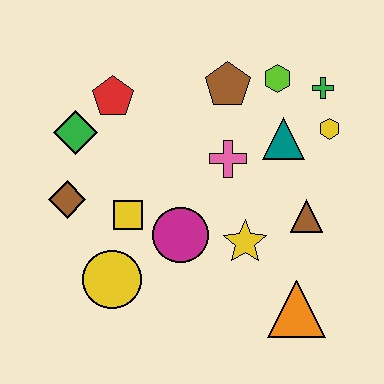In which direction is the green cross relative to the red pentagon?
The green cross is to the right of the red pentagon.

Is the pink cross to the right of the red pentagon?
Yes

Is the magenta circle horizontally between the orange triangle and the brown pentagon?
No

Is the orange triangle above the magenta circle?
No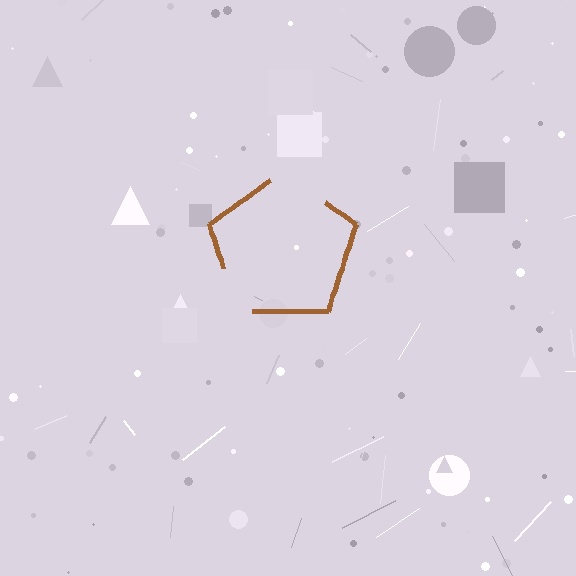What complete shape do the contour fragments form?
The contour fragments form a pentagon.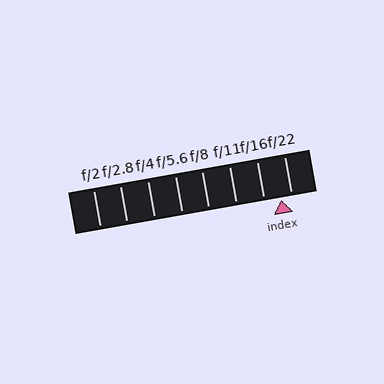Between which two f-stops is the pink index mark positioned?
The index mark is between f/16 and f/22.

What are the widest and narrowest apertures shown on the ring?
The widest aperture shown is f/2 and the narrowest is f/22.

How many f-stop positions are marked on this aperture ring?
There are 8 f-stop positions marked.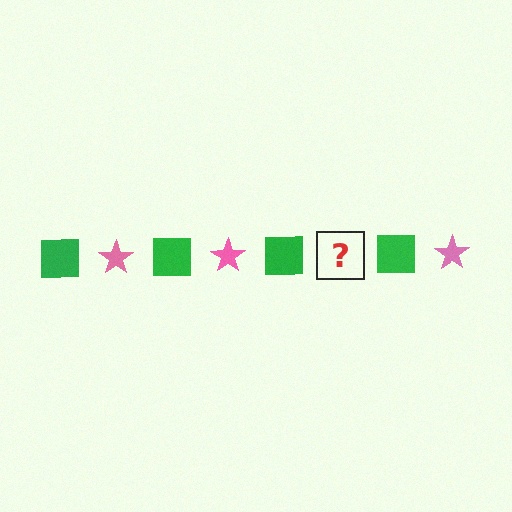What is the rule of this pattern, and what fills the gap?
The rule is that the pattern alternates between green square and pink star. The gap should be filled with a pink star.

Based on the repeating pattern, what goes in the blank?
The blank should be a pink star.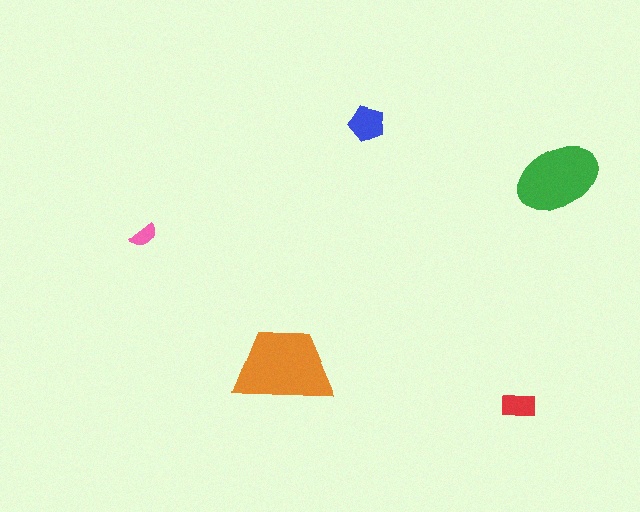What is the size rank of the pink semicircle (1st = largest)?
5th.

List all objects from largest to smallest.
The orange trapezoid, the green ellipse, the blue pentagon, the red rectangle, the pink semicircle.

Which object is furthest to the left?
The pink semicircle is leftmost.